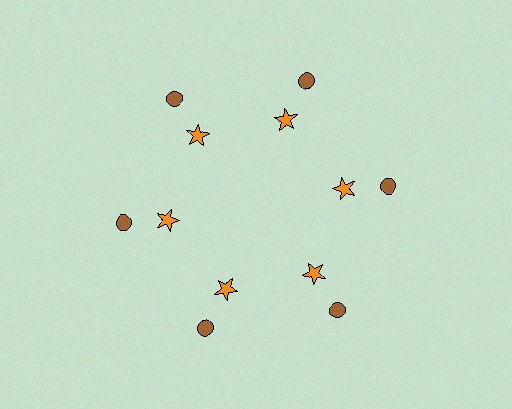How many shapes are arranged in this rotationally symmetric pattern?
There are 12 shapes, arranged in 6 groups of 2.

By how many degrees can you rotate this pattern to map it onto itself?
The pattern maps onto itself every 60 degrees of rotation.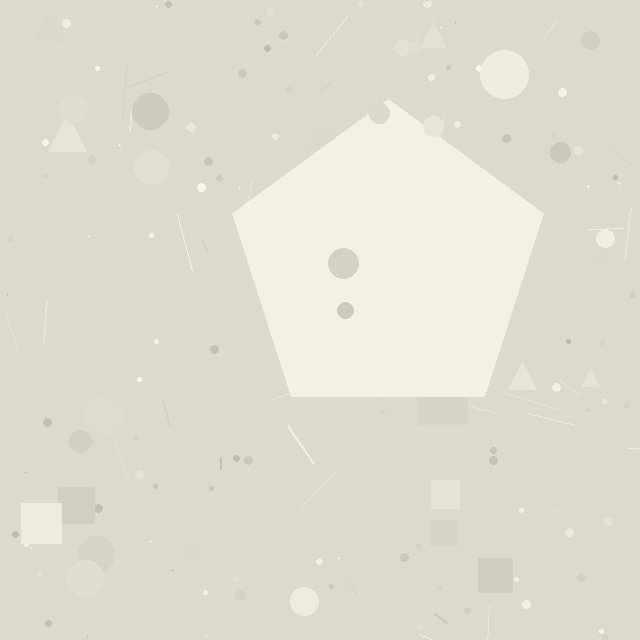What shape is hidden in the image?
A pentagon is hidden in the image.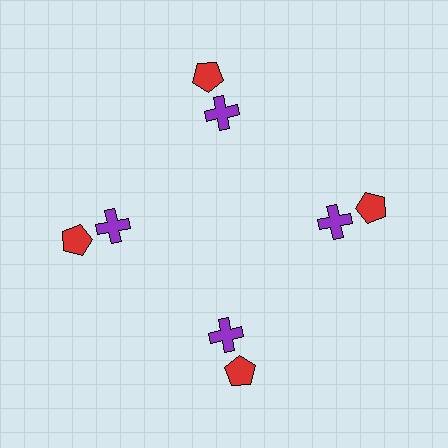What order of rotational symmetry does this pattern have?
This pattern has 4-fold rotational symmetry.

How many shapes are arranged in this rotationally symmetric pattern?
There are 8 shapes, arranged in 4 groups of 2.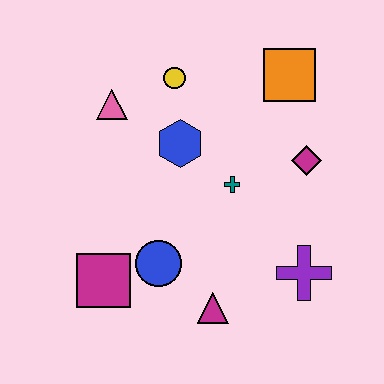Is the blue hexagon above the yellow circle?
No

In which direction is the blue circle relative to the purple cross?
The blue circle is to the left of the purple cross.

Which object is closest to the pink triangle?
The yellow circle is closest to the pink triangle.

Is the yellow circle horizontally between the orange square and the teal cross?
No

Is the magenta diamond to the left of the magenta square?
No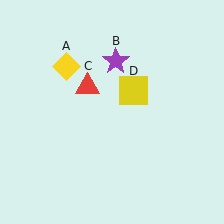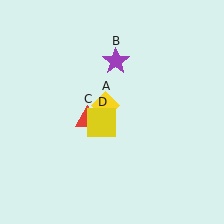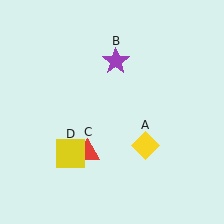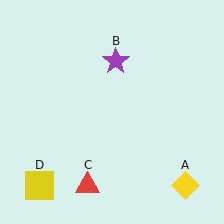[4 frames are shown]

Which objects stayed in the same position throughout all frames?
Purple star (object B) remained stationary.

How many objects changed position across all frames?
3 objects changed position: yellow diamond (object A), red triangle (object C), yellow square (object D).